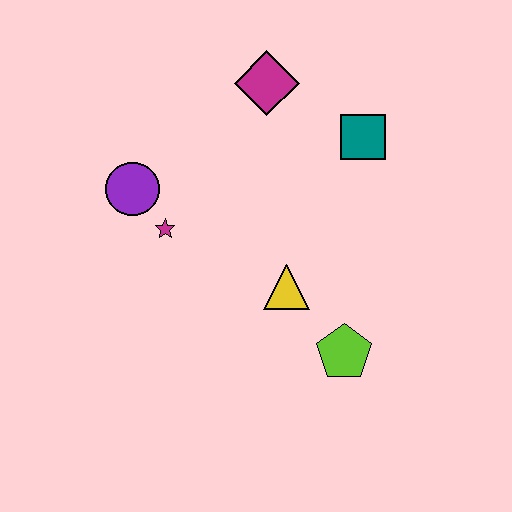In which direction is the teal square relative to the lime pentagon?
The teal square is above the lime pentagon.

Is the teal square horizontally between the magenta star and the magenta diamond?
No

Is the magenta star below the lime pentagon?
No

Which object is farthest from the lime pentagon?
The magenta diamond is farthest from the lime pentagon.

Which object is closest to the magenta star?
The purple circle is closest to the magenta star.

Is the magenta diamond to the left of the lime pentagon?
Yes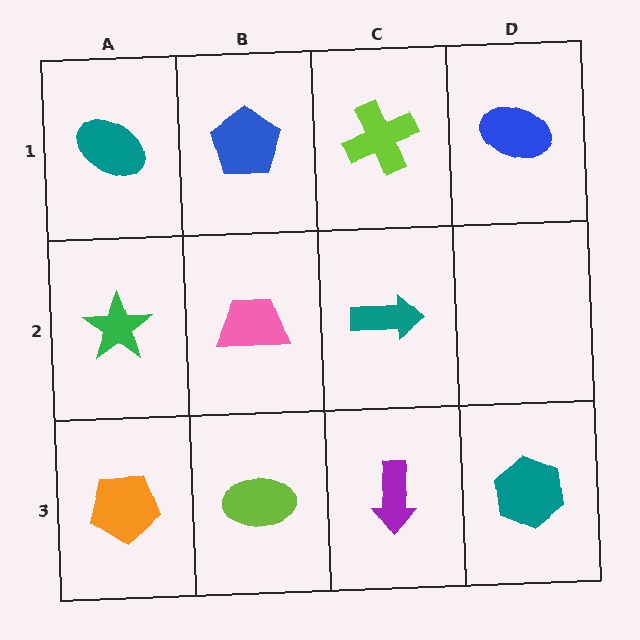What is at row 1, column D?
A blue ellipse.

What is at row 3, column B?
A lime ellipse.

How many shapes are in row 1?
4 shapes.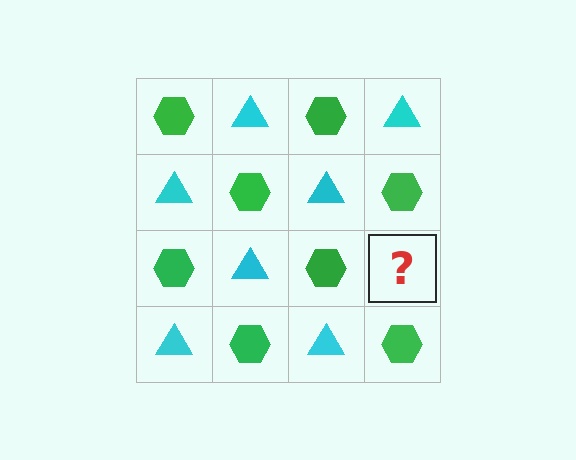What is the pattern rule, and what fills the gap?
The rule is that it alternates green hexagon and cyan triangle in a checkerboard pattern. The gap should be filled with a cyan triangle.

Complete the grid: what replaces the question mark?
The question mark should be replaced with a cyan triangle.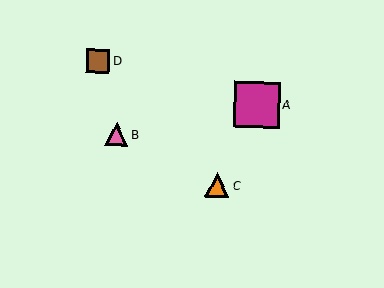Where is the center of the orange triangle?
The center of the orange triangle is at (217, 185).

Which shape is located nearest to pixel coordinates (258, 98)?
The magenta square (labeled A) at (257, 104) is nearest to that location.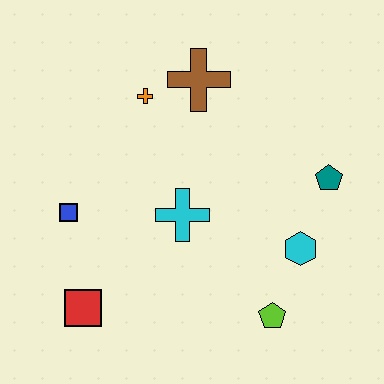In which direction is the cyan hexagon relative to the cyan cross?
The cyan hexagon is to the right of the cyan cross.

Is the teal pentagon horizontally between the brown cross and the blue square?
No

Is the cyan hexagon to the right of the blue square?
Yes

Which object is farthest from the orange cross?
The lime pentagon is farthest from the orange cross.